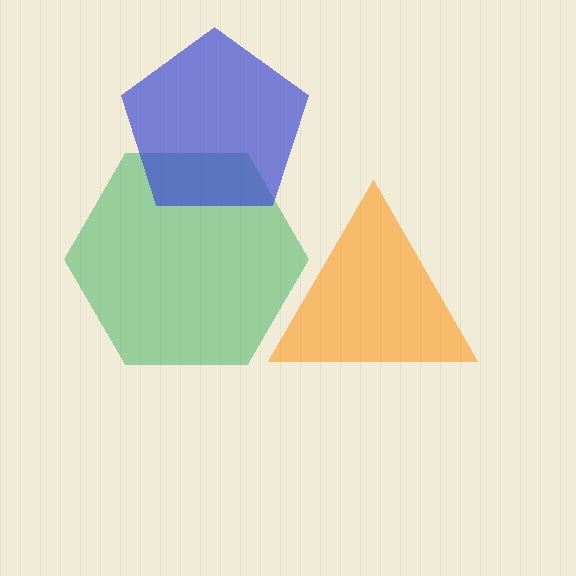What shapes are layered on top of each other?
The layered shapes are: an orange triangle, a green hexagon, a blue pentagon.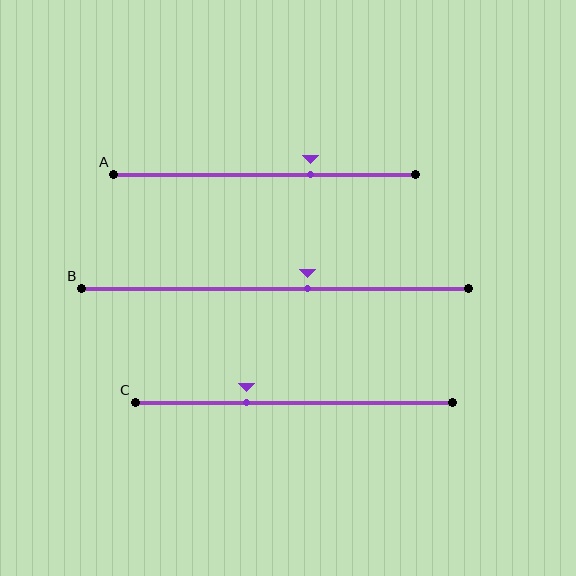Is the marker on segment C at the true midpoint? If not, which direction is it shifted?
No, the marker on segment C is shifted to the left by about 15% of the segment length.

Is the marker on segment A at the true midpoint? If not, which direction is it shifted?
No, the marker on segment A is shifted to the right by about 15% of the segment length.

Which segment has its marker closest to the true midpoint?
Segment B has its marker closest to the true midpoint.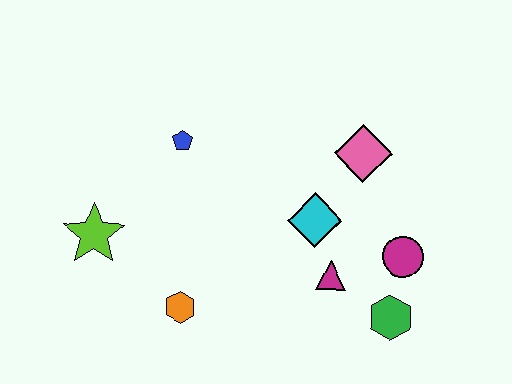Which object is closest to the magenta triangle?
The cyan diamond is closest to the magenta triangle.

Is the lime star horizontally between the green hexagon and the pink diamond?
No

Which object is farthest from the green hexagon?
The lime star is farthest from the green hexagon.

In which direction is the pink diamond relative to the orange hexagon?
The pink diamond is to the right of the orange hexagon.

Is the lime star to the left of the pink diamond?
Yes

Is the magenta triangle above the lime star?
No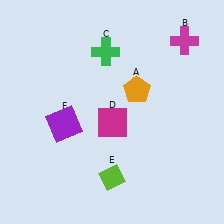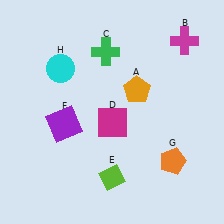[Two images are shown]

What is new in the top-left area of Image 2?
A cyan circle (H) was added in the top-left area of Image 2.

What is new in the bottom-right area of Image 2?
An orange pentagon (G) was added in the bottom-right area of Image 2.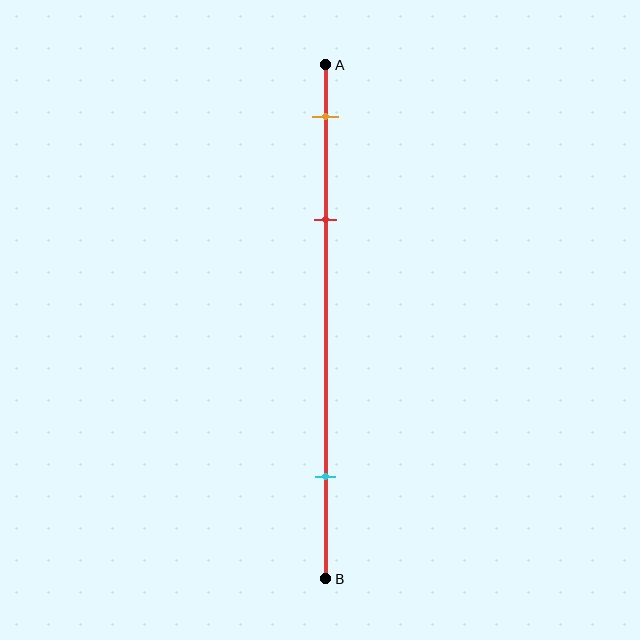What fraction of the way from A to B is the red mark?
The red mark is approximately 30% (0.3) of the way from A to B.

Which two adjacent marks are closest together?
The orange and red marks are the closest adjacent pair.